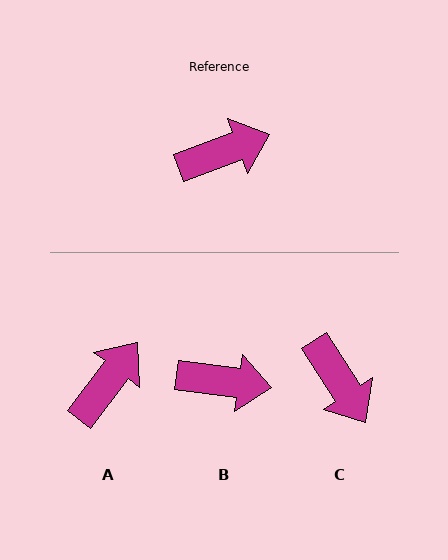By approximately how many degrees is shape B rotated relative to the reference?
Approximately 28 degrees clockwise.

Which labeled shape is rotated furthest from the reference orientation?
C, about 78 degrees away.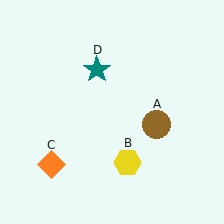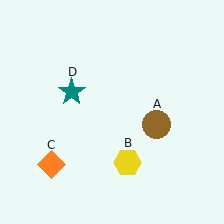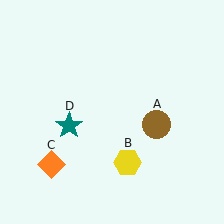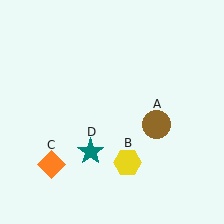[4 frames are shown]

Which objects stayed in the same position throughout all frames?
Brown circle (object A) and yellow hexagon (object B) and orange diamond (object C) remained stationary.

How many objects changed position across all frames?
1 object changed position: teal star (object D).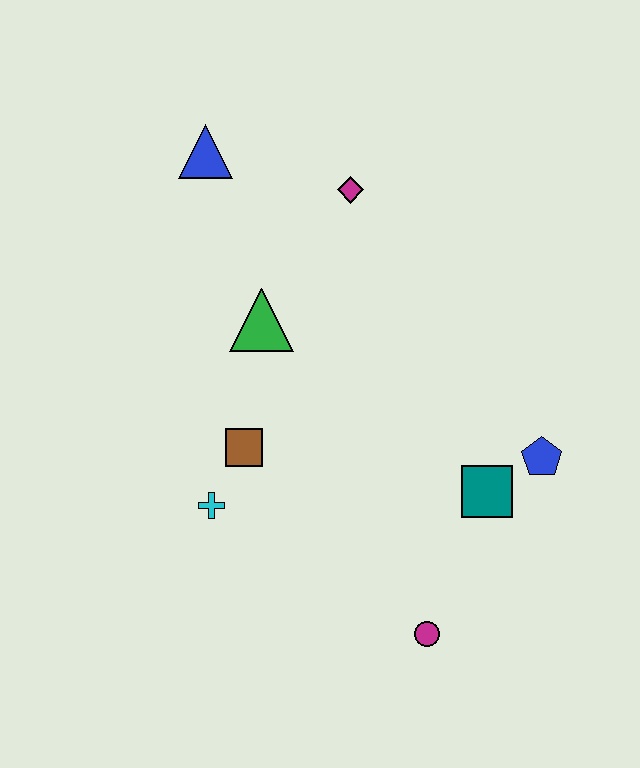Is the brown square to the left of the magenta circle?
Yes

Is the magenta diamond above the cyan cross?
Yes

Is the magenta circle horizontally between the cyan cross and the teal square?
Yes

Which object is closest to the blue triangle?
The magenta diamond is closest to the blue triangle.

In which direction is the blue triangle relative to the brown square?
The blue triangle is above the brown square.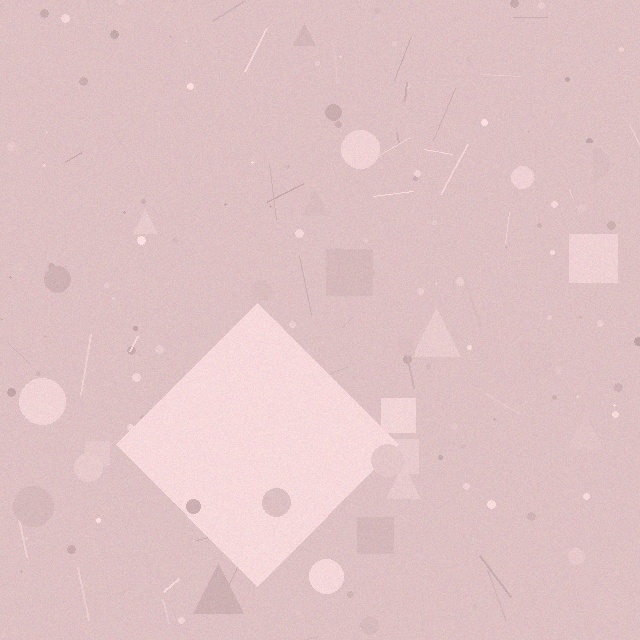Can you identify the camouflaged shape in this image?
The camouflaged shape is a diamond.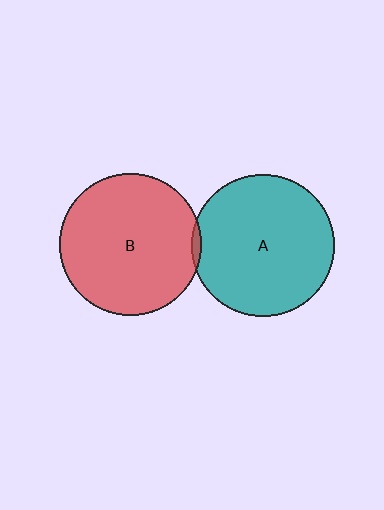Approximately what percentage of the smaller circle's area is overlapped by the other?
Approximately 5%.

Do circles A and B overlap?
Yes.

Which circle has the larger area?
Circle A (teal).